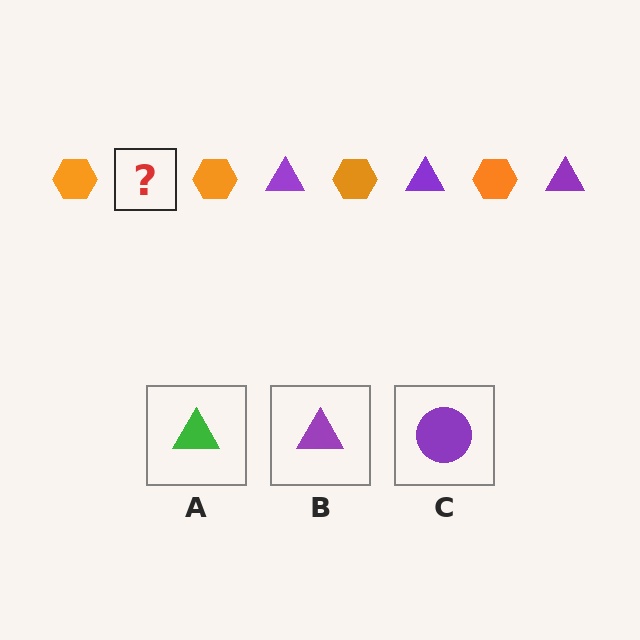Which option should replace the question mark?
Option B.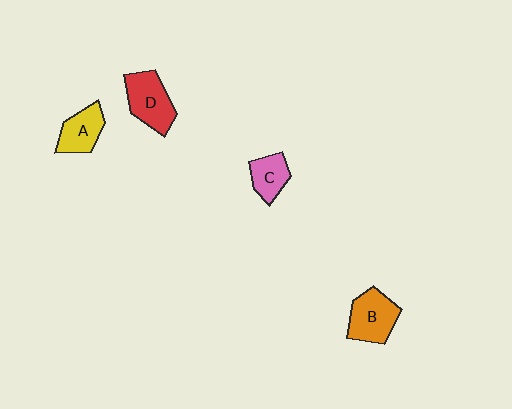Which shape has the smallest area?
Shape C (pink).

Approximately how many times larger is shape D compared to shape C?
Approximately 1.5 times.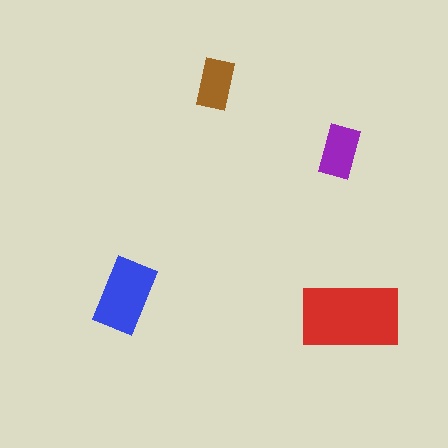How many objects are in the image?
There are 4 objects in the image.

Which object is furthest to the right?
The red rectangle is rightmost.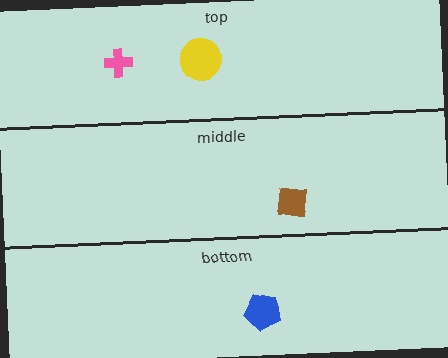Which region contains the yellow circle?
The top region.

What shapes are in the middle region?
The brown square.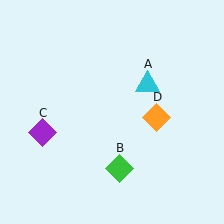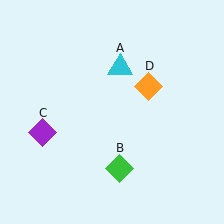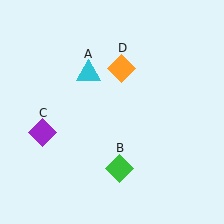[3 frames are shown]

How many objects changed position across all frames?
2 objects changed position: cyan triangle (object A), orange diamond (object D).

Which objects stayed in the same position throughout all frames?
Green diamond (object B) and purple diamond (object C) remained stationary.